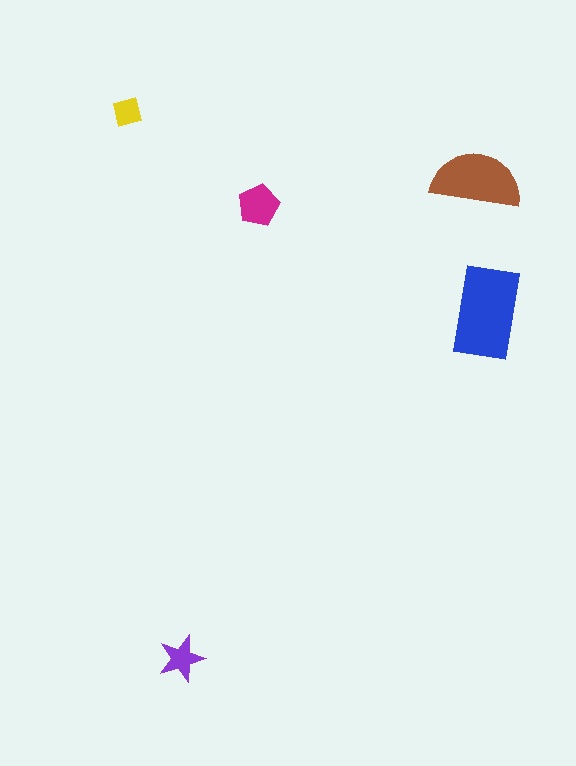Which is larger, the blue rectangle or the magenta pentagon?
The blue rectangle.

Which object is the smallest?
The yellow square.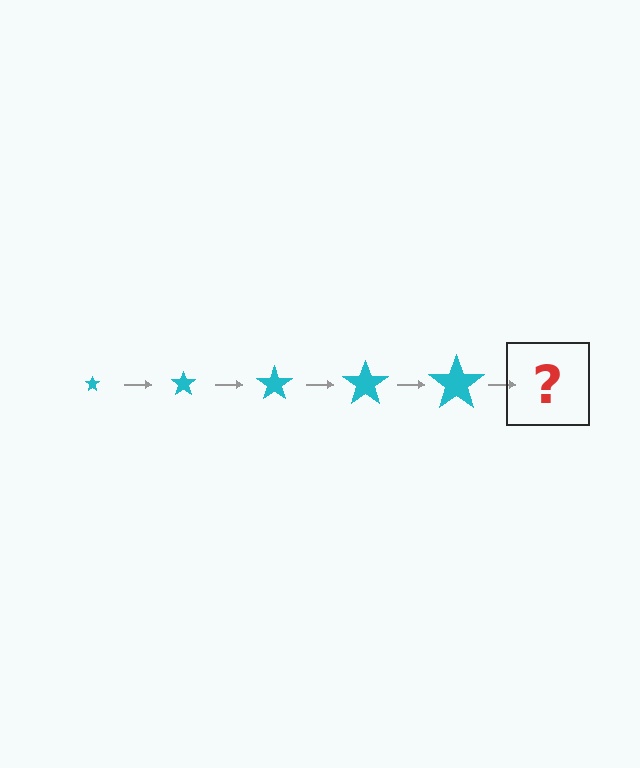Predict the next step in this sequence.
The next step is a cyan star, larger than the previous one.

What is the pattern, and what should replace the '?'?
The pattern is that the star gets progressively larger each step. The '?' should be a cyan star, larger than the previous one.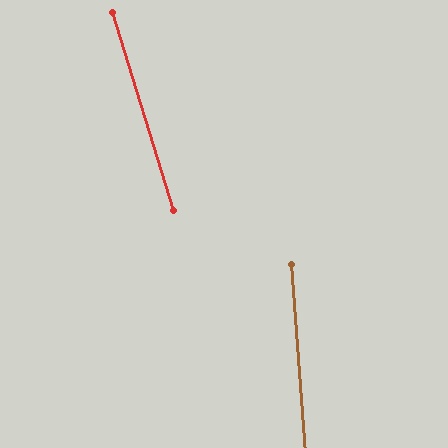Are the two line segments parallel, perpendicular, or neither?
Neither parallel nor perpendicular — they differ by about 13°.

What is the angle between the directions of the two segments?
Approximately 13 degrees.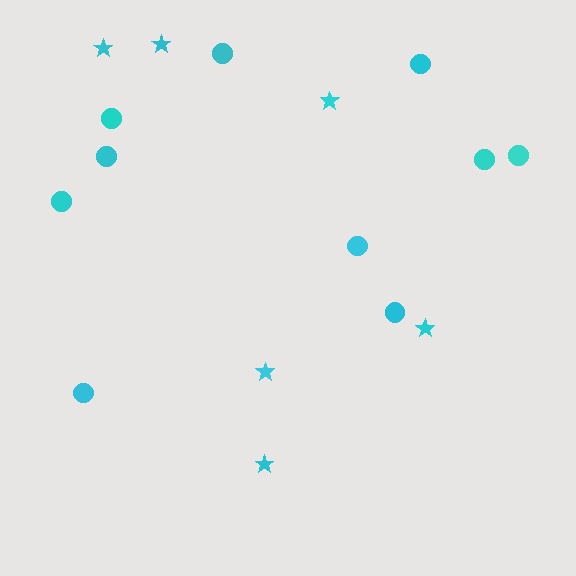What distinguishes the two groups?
There are 2 groups: one group of stars (6) and one group of circles (10).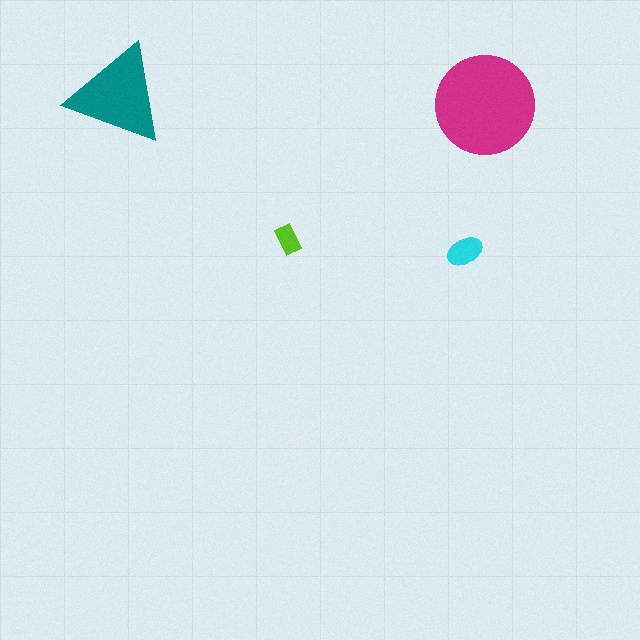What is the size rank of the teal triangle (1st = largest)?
2nd.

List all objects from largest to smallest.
The magenta circle, the teal triangle, the cyan ellipse, the lime rectangle.